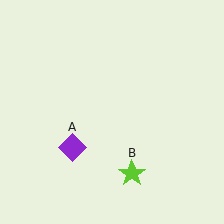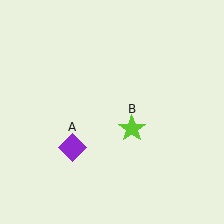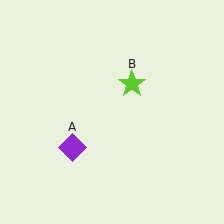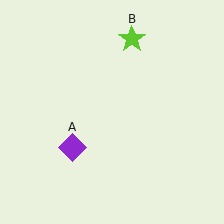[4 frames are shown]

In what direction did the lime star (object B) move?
The lime star (object B) moved up.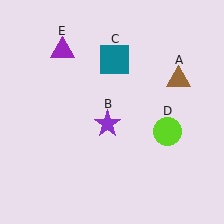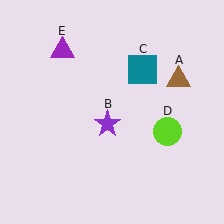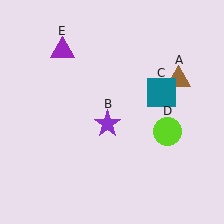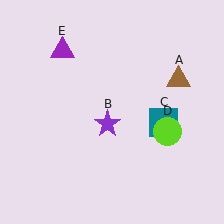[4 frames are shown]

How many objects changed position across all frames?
1 object changed position: teal square (object C).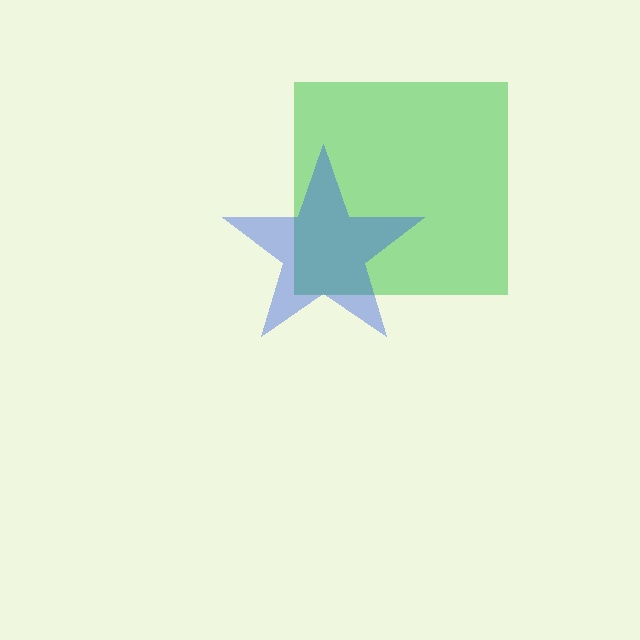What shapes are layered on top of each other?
The layered shapes are: a green square, a blue star.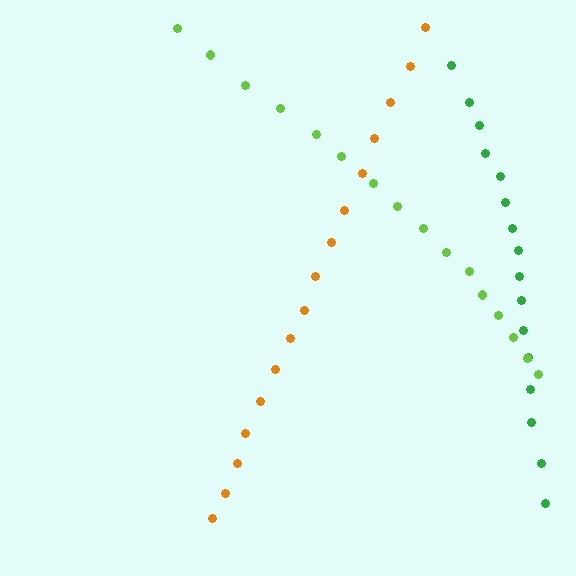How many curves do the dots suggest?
There are 3 distinct paths.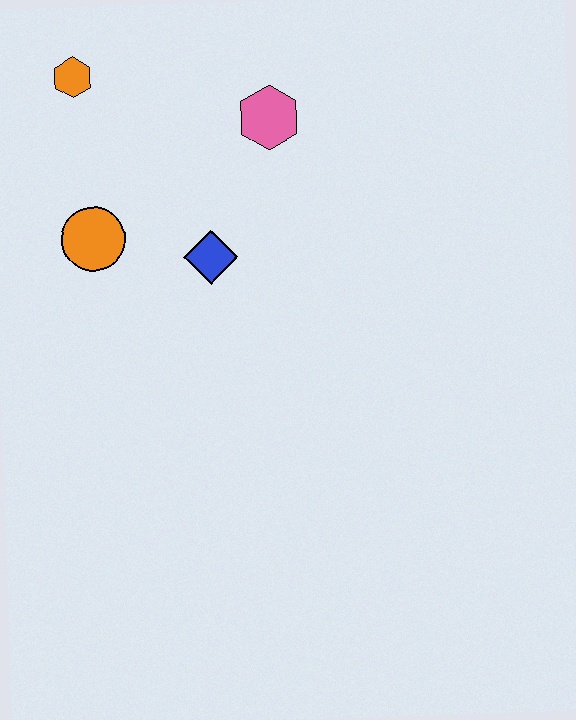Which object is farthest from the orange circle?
The pink hexagon is farthest from the orange circle.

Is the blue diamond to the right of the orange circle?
Yes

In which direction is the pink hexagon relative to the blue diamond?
The pink hexagon is above the blue diamond.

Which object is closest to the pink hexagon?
The blue diamond is closest to the pink hexagon.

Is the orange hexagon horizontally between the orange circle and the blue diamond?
No